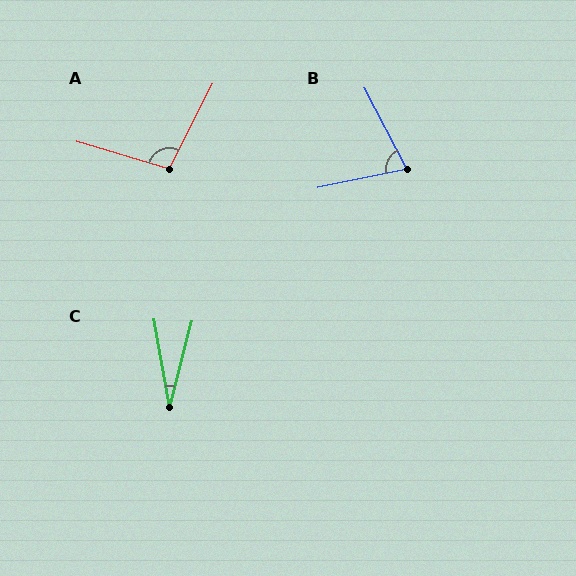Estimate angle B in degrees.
Approximately 74 degrees.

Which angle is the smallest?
C, at approximately 24 degrees.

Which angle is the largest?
A, at approximately 100 degrees.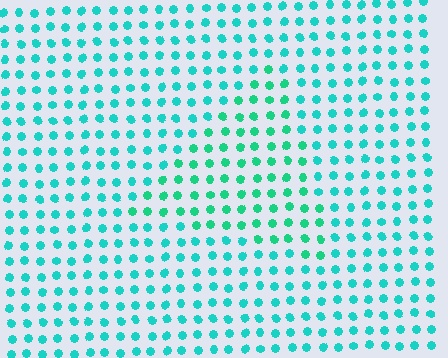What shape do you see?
I see a triangle.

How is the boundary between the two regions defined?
The boundary is defined purely by a slight shift in hue (about 21 degrees). Spacing, size, and orientation are identical on both sides.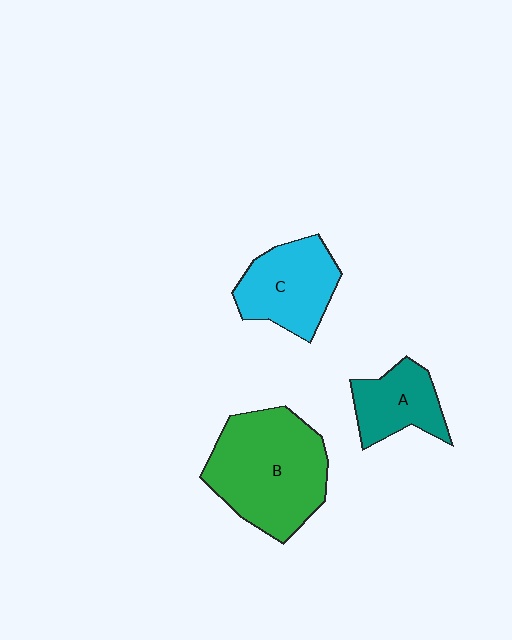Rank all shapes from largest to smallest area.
From largest to smallest: B (green), C (cyan), A (teal).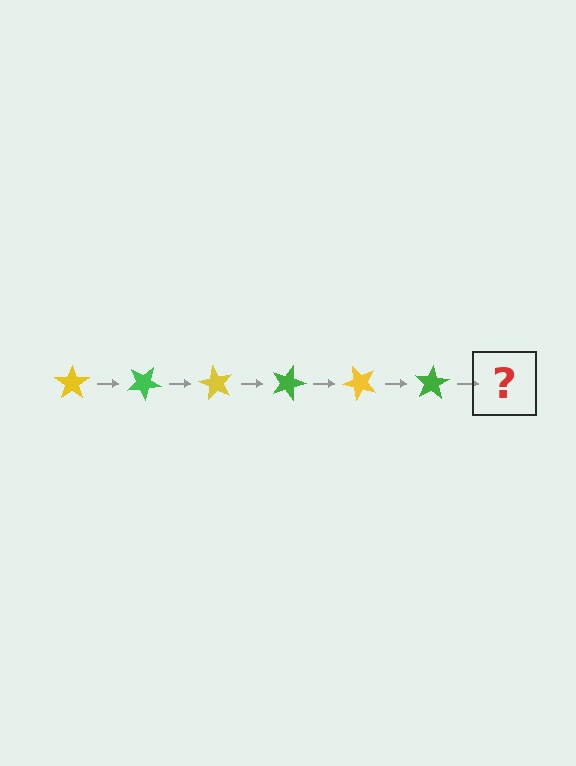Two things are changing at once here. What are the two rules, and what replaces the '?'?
The two rules are that it rotates 30 degrees each step and the color cycles through yellow and green. The '?' should be a yellow star, rotated 180 degrees from the start.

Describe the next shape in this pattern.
It should be a yellow star, rotated 180 degrees from the start.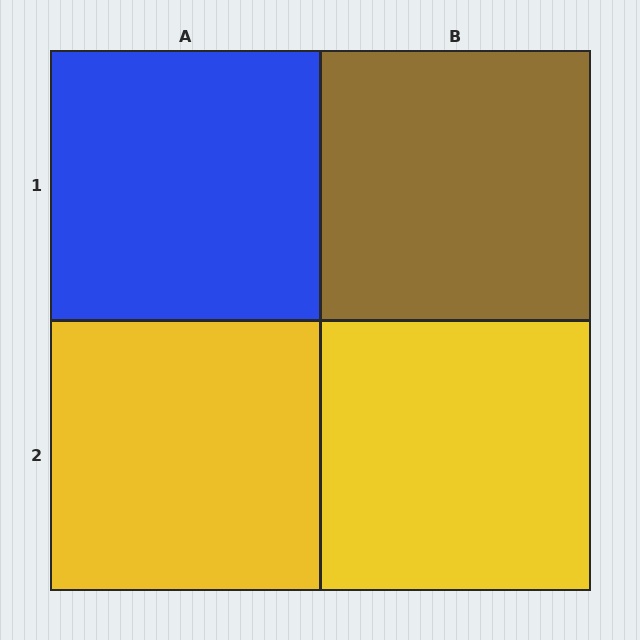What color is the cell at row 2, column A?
Yellow.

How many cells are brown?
1 cell is brown.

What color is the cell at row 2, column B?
Yellow.